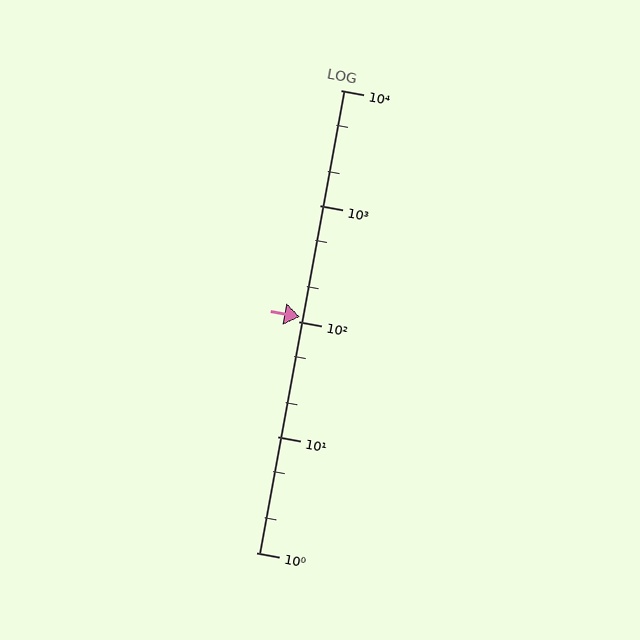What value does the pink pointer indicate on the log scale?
The pointer indicates approximately 110.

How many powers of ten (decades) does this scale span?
The scale spans 4 decades, from 1 to 10000.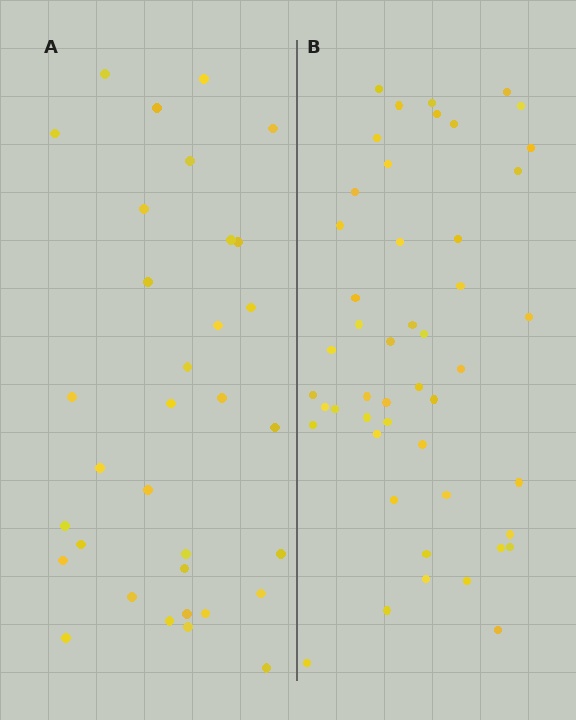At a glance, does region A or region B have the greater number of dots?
Region B (the right region) has more dots.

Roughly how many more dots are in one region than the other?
Region B has approximately 15 more dots than region A.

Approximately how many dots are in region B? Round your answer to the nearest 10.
About 50 dots. (The exact count is 48, which rounds to 50.)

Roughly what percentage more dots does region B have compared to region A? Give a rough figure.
About 45% more.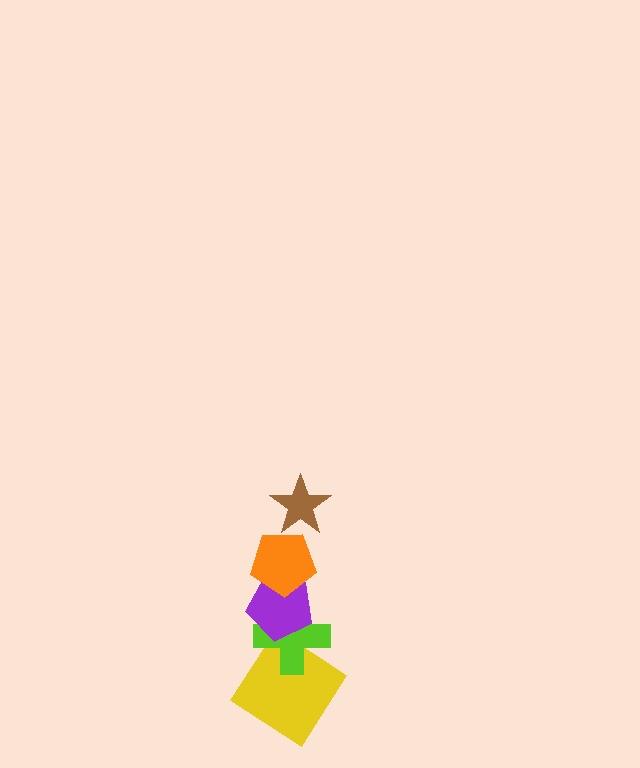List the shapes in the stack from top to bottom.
From top to bottom: the brown star, the orange pentagon, the purple pentagon, the lime cross, the yellow diamond.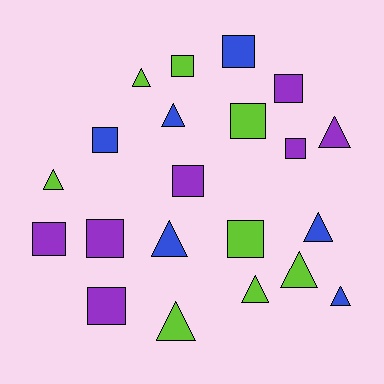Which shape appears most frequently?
Square, with 11 objects.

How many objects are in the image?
There are 21 objects.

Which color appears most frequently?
Lime, with 8 objects.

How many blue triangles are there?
There are 4 blue triangles.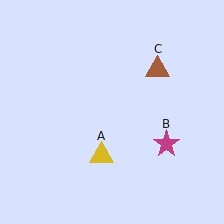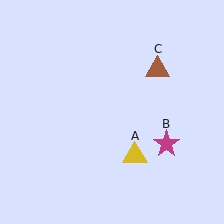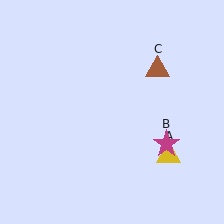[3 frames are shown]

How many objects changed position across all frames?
1 object changed position: yellow triangle (object A).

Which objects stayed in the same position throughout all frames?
Magenta star (object B) and brown triangle (object C) remained stationary.